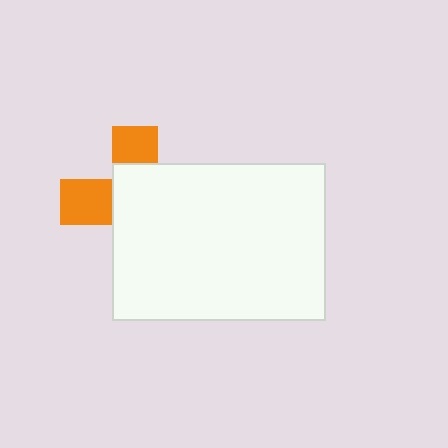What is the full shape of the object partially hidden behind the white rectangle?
The partially hidden object is an orange cross.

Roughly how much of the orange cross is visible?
A small part of it is visible (roughly 35%).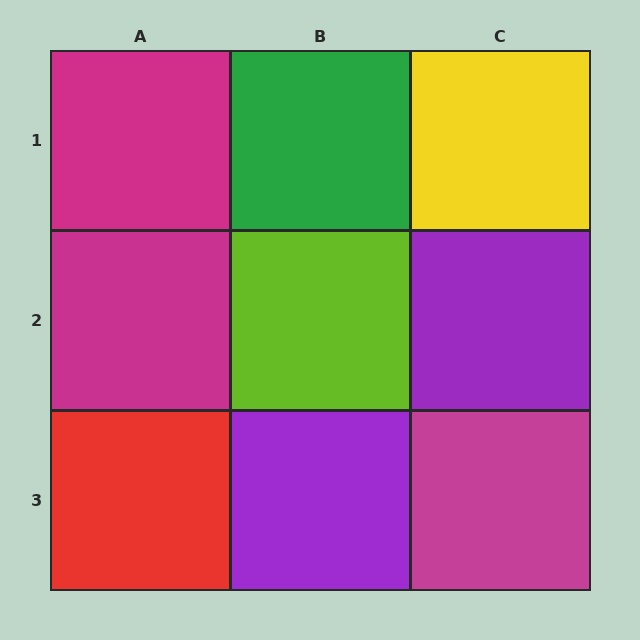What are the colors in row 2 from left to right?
Magenta, lime, purple.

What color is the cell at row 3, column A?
Red.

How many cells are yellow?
1 cell is yellow.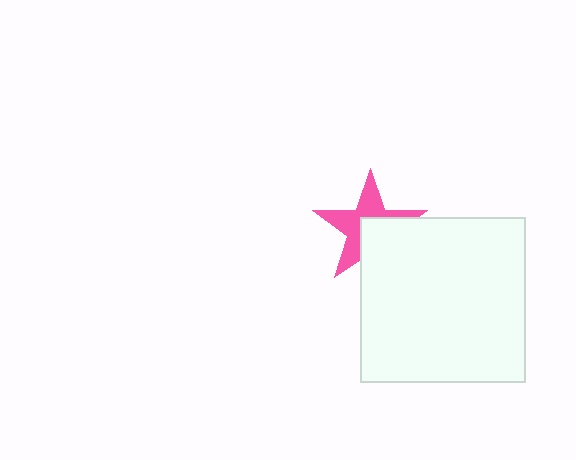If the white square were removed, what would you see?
You would see the complete pink star.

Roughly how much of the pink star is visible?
About half of it is visible (roughly 57%).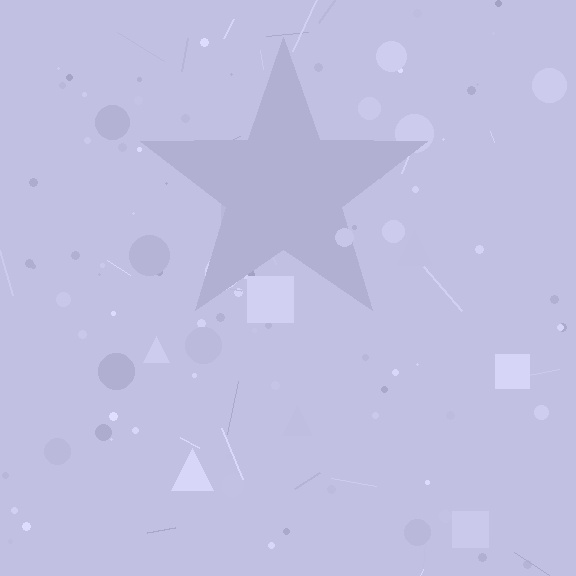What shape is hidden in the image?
A star is hidden in the image.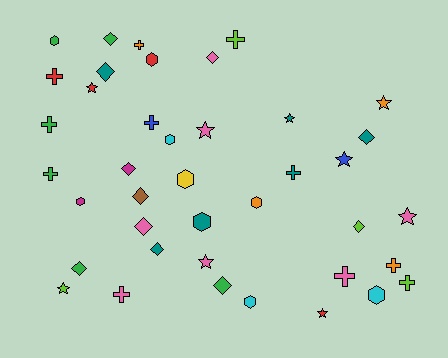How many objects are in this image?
There are 40 objects.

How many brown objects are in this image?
There is 1 brown object.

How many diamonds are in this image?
There are 11 diamonds.